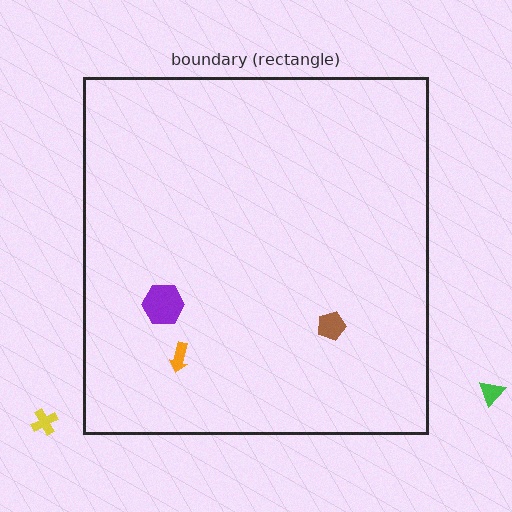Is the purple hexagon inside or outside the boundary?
Inside.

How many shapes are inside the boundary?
3 inside, 2 outside.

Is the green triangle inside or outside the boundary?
Outside.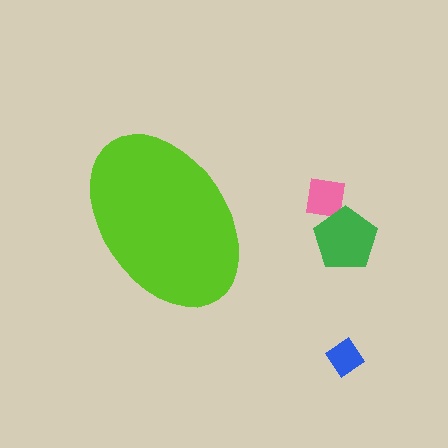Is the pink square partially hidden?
No, the pink square is fully visible.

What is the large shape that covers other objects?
A lime ellipse.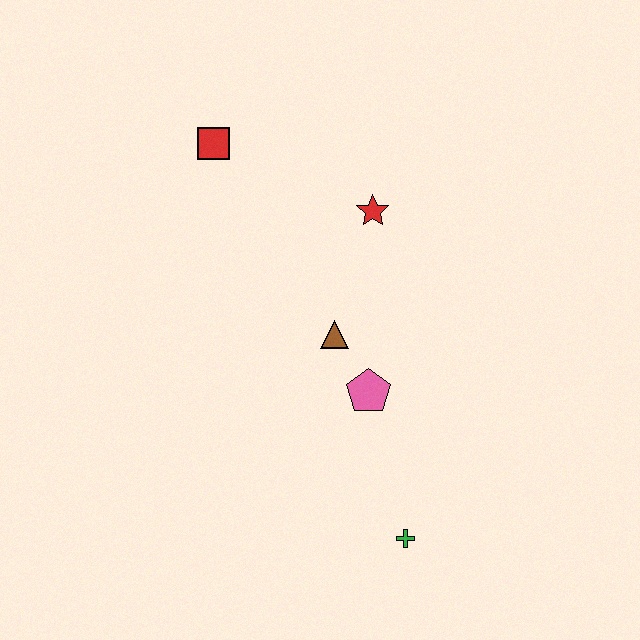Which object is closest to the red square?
The red star is closest to the red square.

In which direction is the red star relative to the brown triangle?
The red star is above the brown triangle.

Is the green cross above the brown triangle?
No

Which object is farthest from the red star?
The green cross is farthest from the red star.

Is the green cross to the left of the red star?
No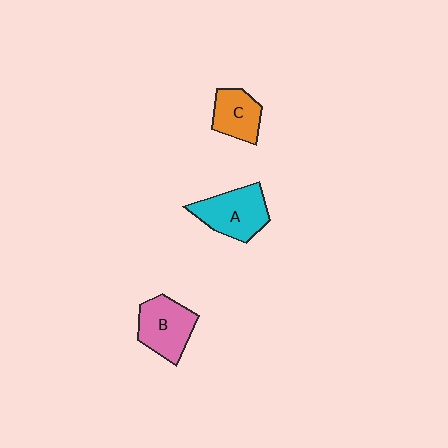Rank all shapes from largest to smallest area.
From largest to smallest: A (cyan), B (pink), C (orange).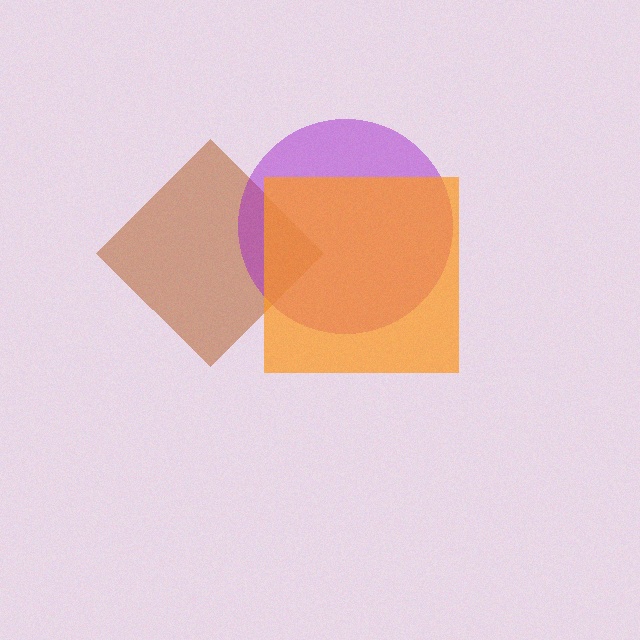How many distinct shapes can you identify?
There are 3 distinct shapes: a brown diamond, a purple circle, an orange square.